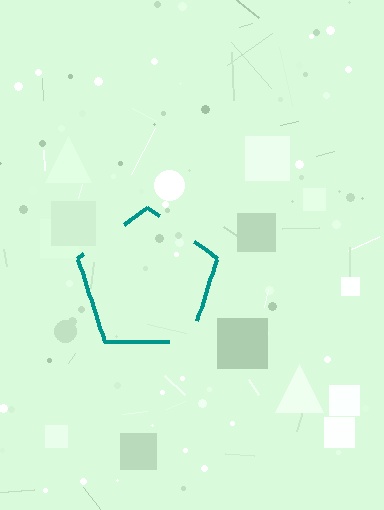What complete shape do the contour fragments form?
The contour fragments form a pentagon.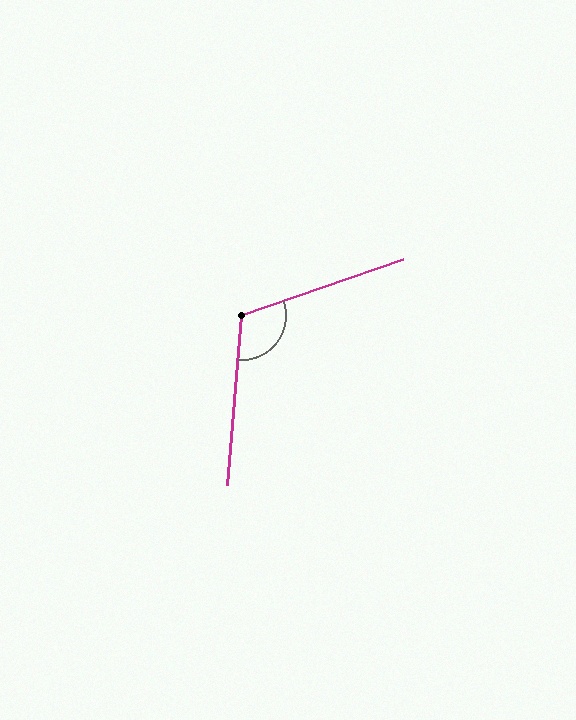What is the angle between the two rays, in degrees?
Approximately 114 degrees.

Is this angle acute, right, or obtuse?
It is obtuse.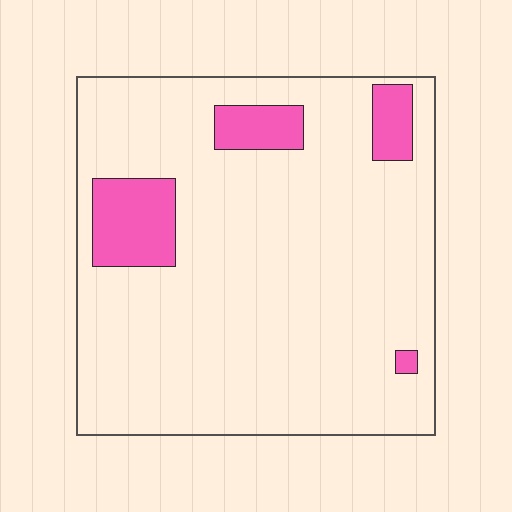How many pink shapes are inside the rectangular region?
4.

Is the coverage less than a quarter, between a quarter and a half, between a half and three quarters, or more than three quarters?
Less than a quarter.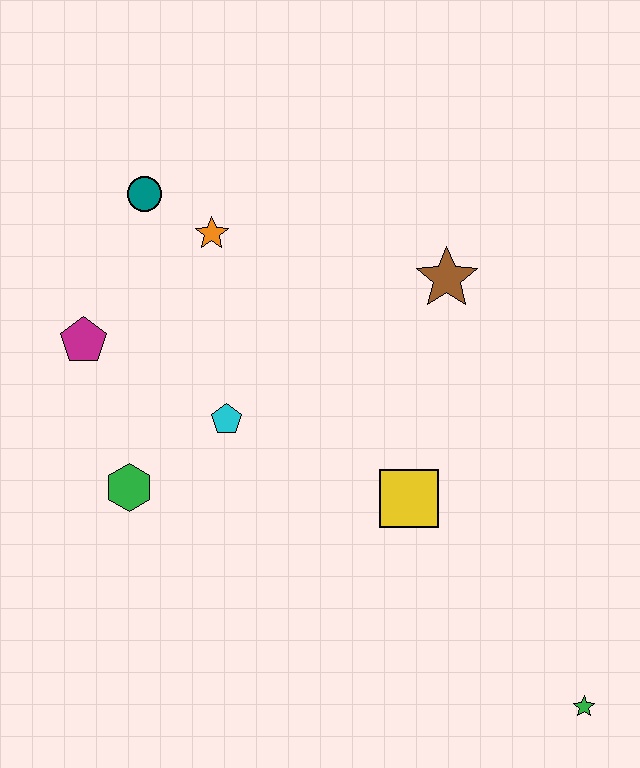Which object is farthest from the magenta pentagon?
The green star is farthest from the magenta pentagon.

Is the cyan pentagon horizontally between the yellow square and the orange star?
Yes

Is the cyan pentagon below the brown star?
Yes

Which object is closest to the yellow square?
The cyan pentagon is closest to the yellow square.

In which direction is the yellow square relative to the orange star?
The yellow square is below the orange star.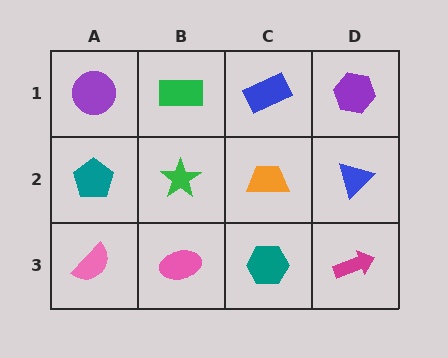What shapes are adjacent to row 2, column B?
A green rectangle (row 1, column B), a pink ellipse (row 3, column B), a teal pentagon (row 2, column A), an orange trapezoid (row 2, column C).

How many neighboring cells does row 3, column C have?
3.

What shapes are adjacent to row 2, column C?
A blue rectangle (row 1, column C), a teal hexagon (row 3, column C), a green star (row 2, column B), a blue triangle (row 2, column D).